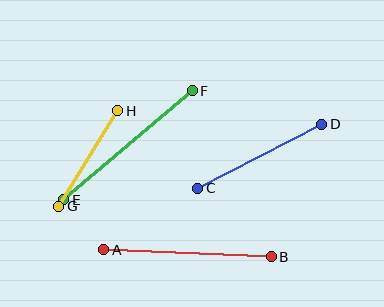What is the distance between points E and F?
The distance is approximately 169 pixels.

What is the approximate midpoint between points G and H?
The midpoint is at approximately (88, 158) pixels.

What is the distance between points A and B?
The distance is approximately 168 pixels.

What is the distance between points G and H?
The distance is approximately 112 pixels.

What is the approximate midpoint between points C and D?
The midpoint is at approximately (260, 156) pixels.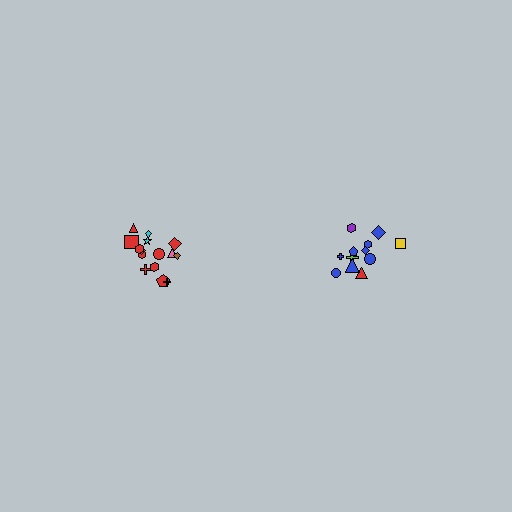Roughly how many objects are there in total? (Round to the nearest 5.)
Roughly 25 objects in total.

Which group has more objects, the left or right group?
The left group.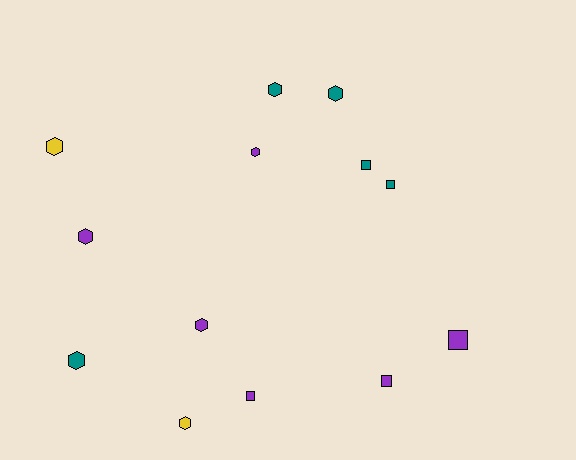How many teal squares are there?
There are 2 teal squares.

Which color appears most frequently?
Purple, with 6 objects.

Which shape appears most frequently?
Hexagon, with 8 objects.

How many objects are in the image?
There are 13 objects.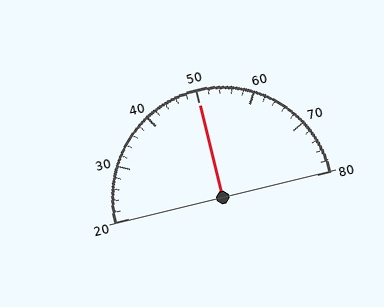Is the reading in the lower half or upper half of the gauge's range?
The reading is in the upper half of the range (20 to 80).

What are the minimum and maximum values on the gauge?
The gauge ranges from 20 to 80.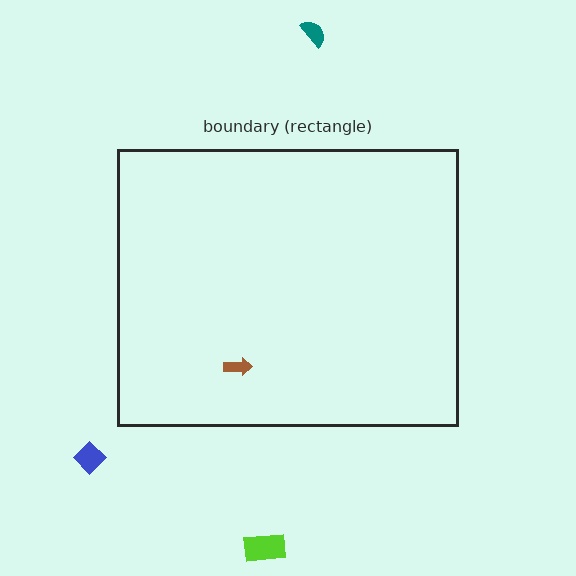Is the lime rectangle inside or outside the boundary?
Outside.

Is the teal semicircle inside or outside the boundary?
Outside.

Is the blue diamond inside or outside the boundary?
Outside.